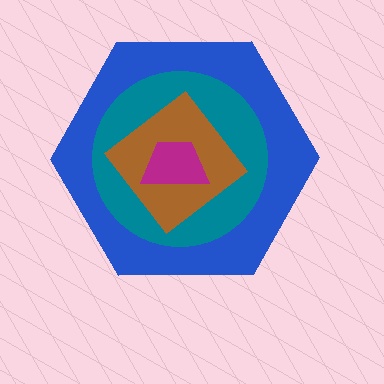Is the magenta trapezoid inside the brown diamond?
Yes.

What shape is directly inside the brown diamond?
The magenta trapezoid.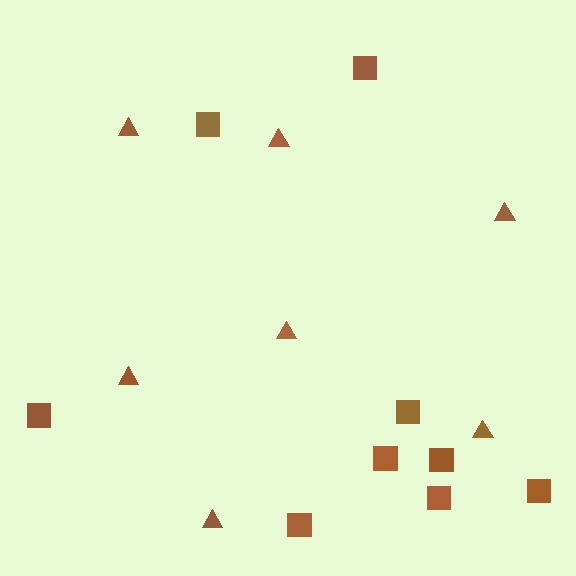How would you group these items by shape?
There are 2 groups: one group of squares (9) and one group of triangles (7).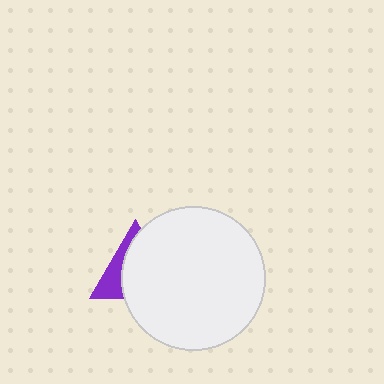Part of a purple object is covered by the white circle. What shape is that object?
It is a triangle.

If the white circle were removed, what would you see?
You would see the complete purple triangle.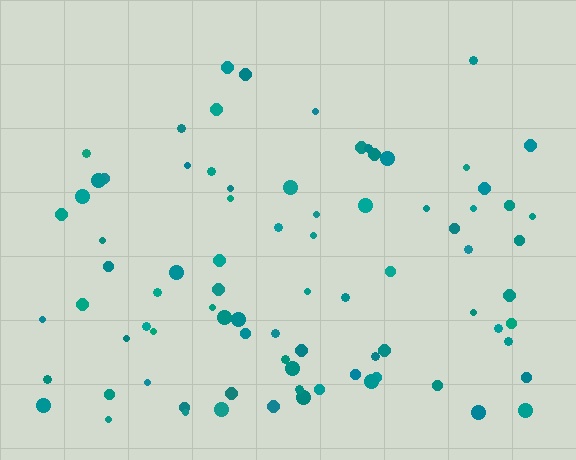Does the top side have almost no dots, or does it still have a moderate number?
Still a moderate number, just noticeably fewer than the bottom.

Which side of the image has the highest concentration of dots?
The bottom.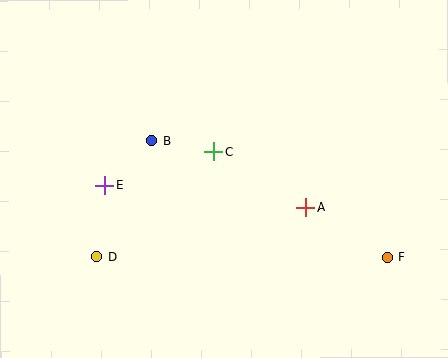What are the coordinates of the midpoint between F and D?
The midpoint between F and D is at (243, 257).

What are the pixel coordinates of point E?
Point E is at (105, 185).